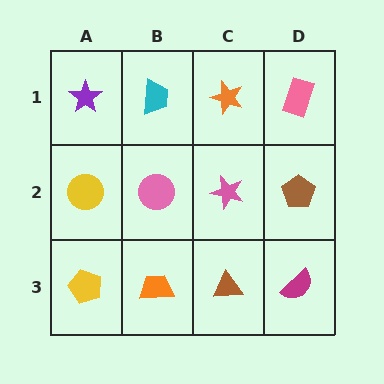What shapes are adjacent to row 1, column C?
A pink star (row 2, column C), a cyan trapezoid (row 1, column B), a pink rectangle (row 1, column D).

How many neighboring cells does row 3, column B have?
3.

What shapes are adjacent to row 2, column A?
A purple star (row 1, column A), a yellow pentagon (row 3, column A), a pink circle (row 2, column B).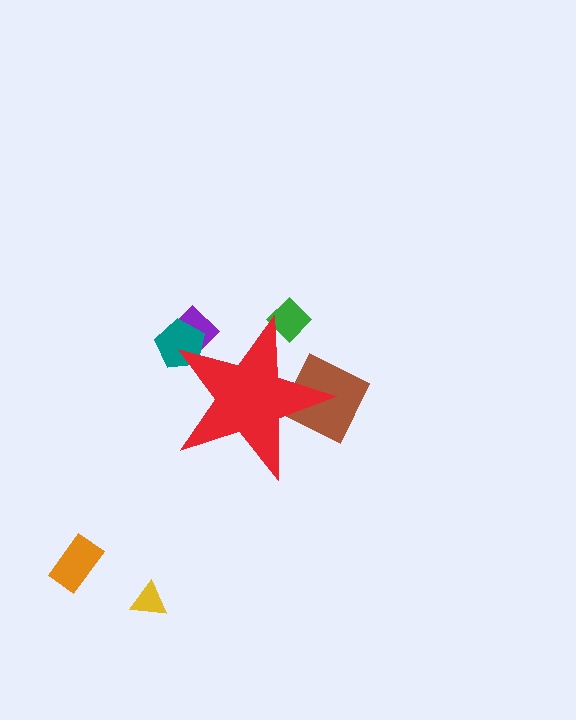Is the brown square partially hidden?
Yes, the brown square is partially hidden behind the red star.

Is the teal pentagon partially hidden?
Yes, the teal pentagon is partially hidden behind the red star.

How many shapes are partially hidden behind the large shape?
4 shapes are partially hidden.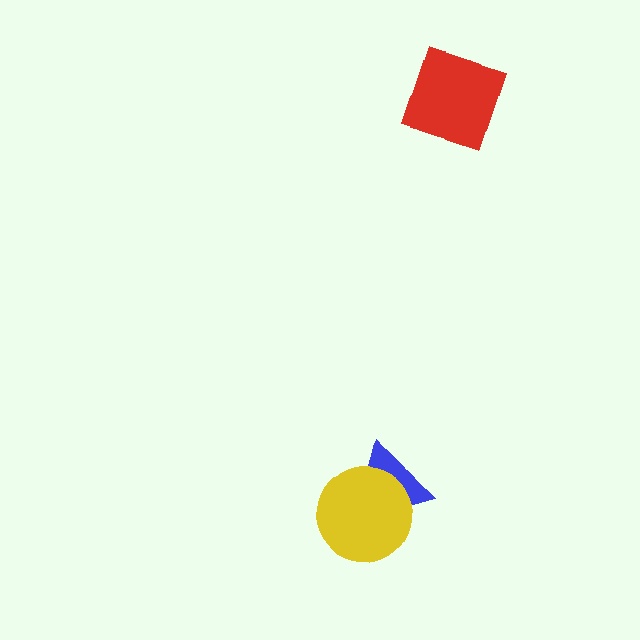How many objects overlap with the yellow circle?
1 object overlaps with the yellow circle.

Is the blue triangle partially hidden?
Yes, it is partially covered by another shape.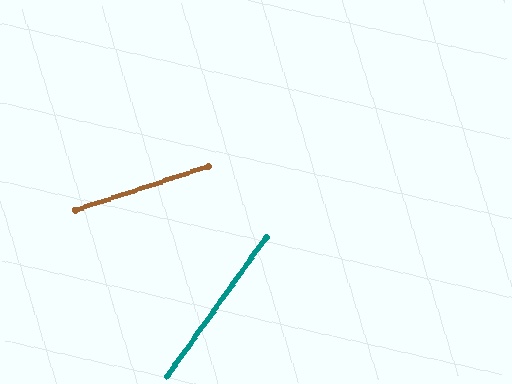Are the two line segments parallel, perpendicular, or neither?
Neither parallel nor perpendicular — they differ by about 36°.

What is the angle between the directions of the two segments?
Approximately 36 degrees.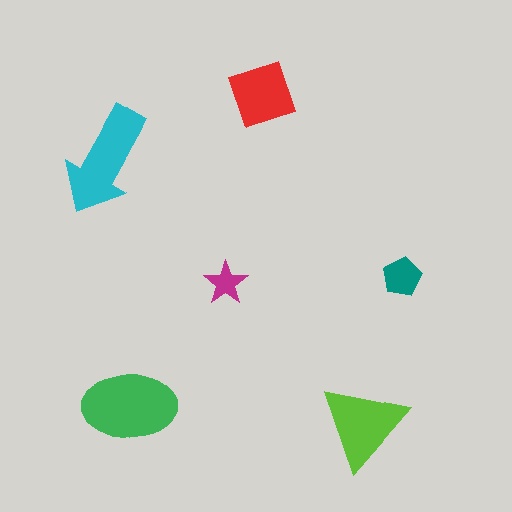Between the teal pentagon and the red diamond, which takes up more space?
The red diamond.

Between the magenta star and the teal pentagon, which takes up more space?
The teal pentagon.